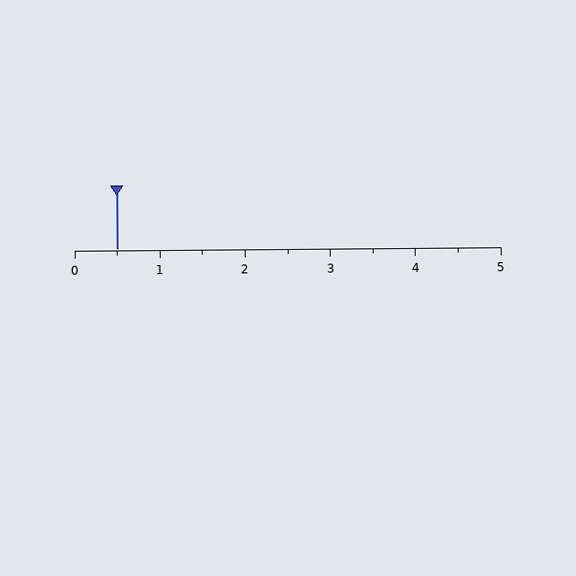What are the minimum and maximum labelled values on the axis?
The axis runs from 0 to 5.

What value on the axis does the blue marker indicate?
The marker indicates approximately 0.5.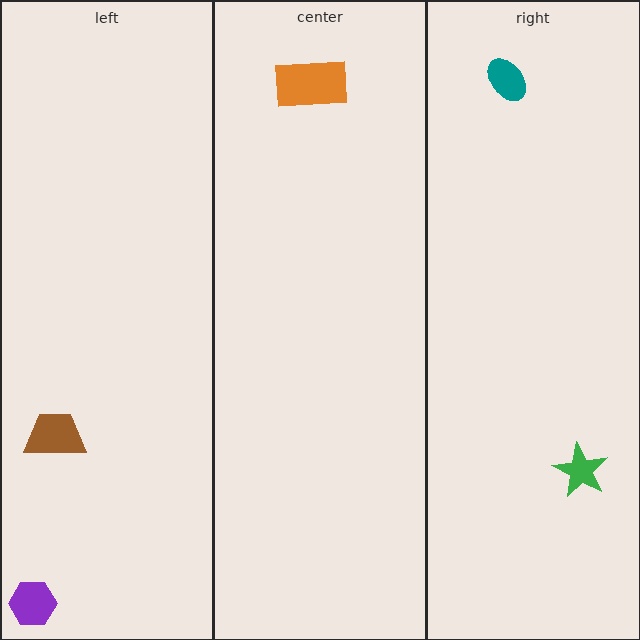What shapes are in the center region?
The orange rectangle.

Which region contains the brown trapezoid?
The left region.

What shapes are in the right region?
The teal ellipse, the green star.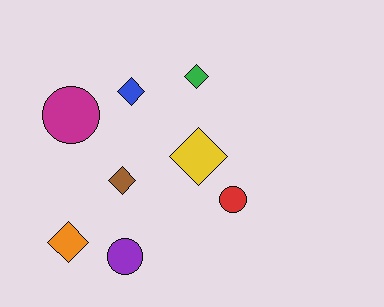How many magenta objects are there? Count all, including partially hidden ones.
There is 1 magenta object.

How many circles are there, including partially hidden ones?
There are 3 circles.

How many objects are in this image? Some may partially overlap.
There are 8 objects.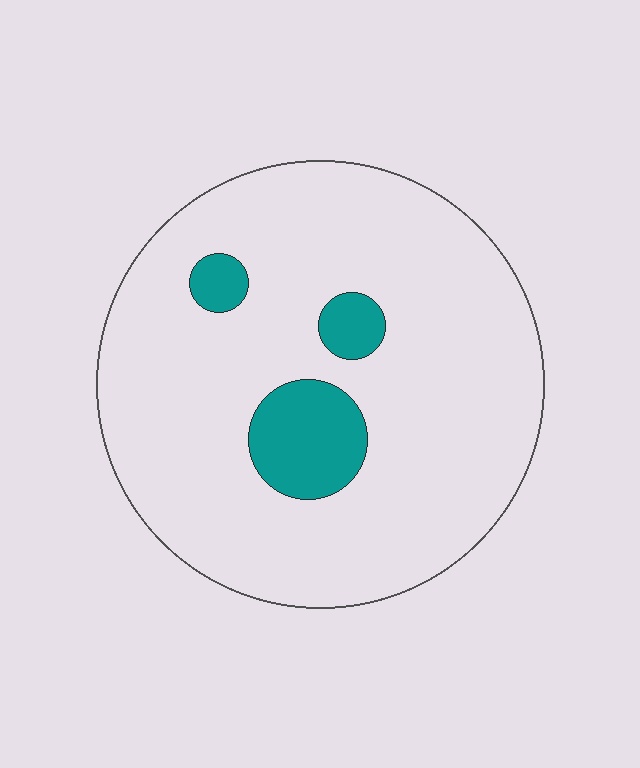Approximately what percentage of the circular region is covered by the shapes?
Approximately 10%.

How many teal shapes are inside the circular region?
3.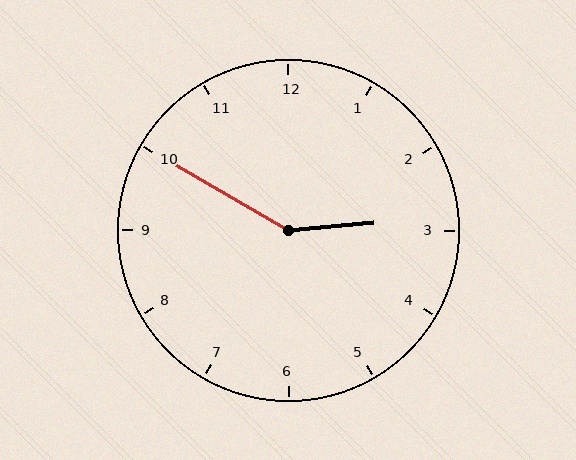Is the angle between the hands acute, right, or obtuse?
It is obtuse.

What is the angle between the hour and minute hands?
Approximately 145 degrees.